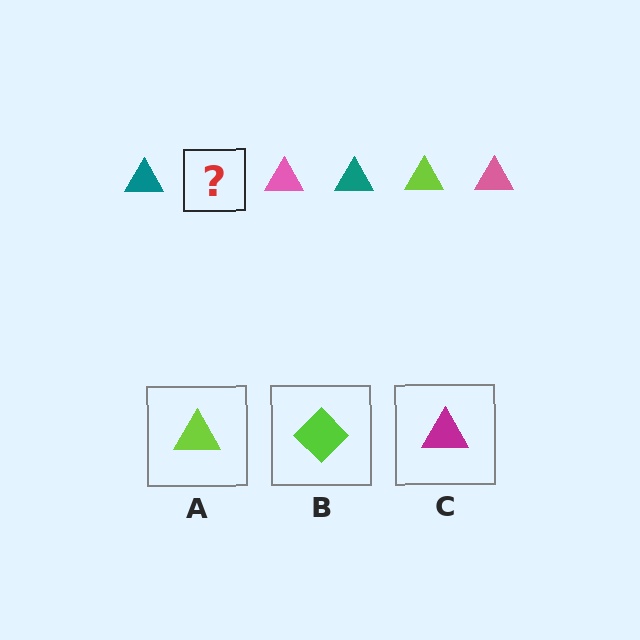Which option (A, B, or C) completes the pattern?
A.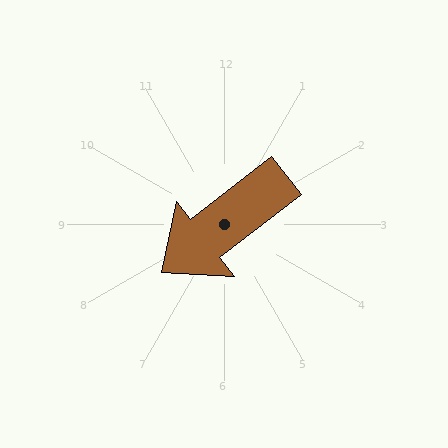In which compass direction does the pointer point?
Southwest.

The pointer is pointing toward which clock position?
Roughly 8 o'clock.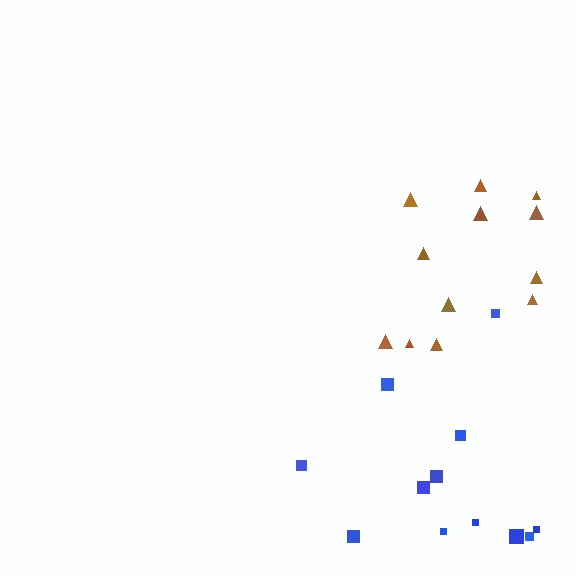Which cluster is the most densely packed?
Brown.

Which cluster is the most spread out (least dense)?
Blue.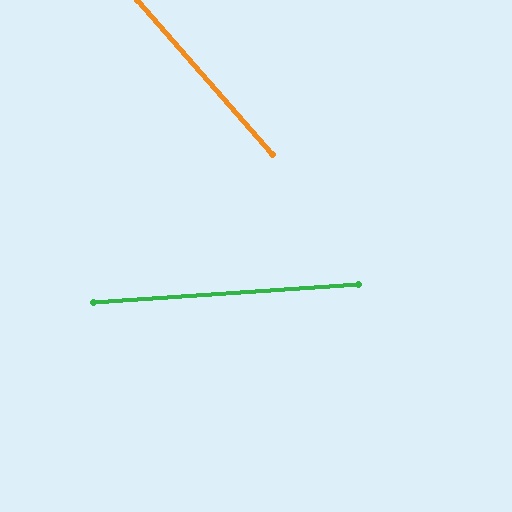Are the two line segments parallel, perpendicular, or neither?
Neither parallel nor perpendicular — they differ by about 53°.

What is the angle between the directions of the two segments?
Approximately 53 degrees.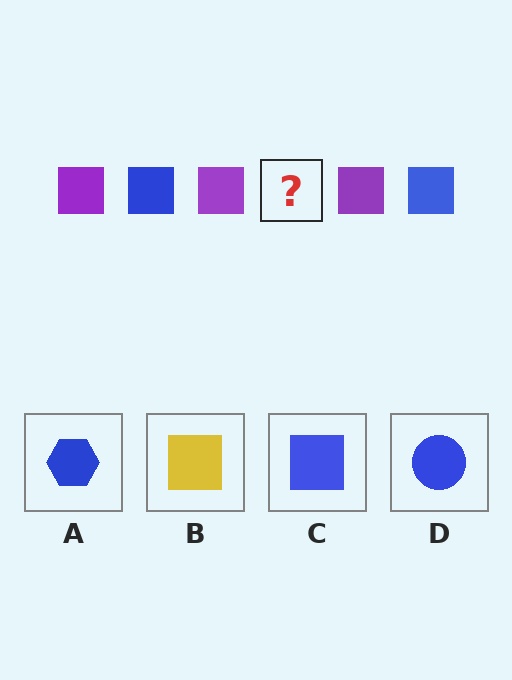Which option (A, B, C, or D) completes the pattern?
C.